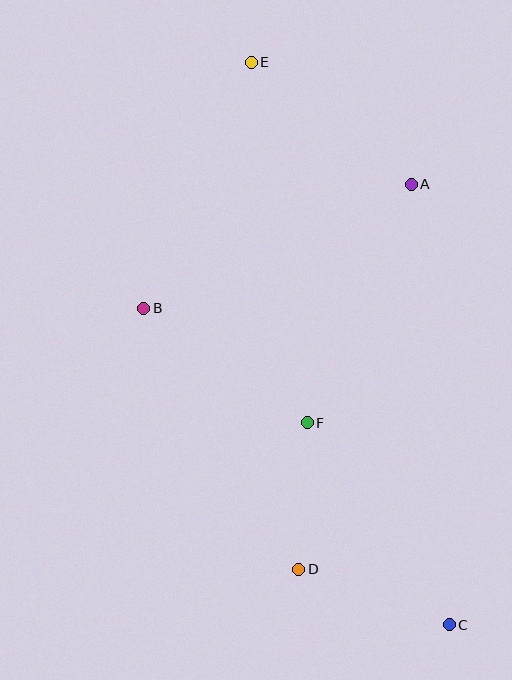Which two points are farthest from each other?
Points C and E are farthest from each other.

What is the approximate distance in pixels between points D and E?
The distance between D and E is approximately 509 pixels.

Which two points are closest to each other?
Points D and F are closest to each other.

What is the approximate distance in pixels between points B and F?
The distance between B and F is approximately 200 pixels.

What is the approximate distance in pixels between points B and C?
The distance between B and C is approximately 440 pixels.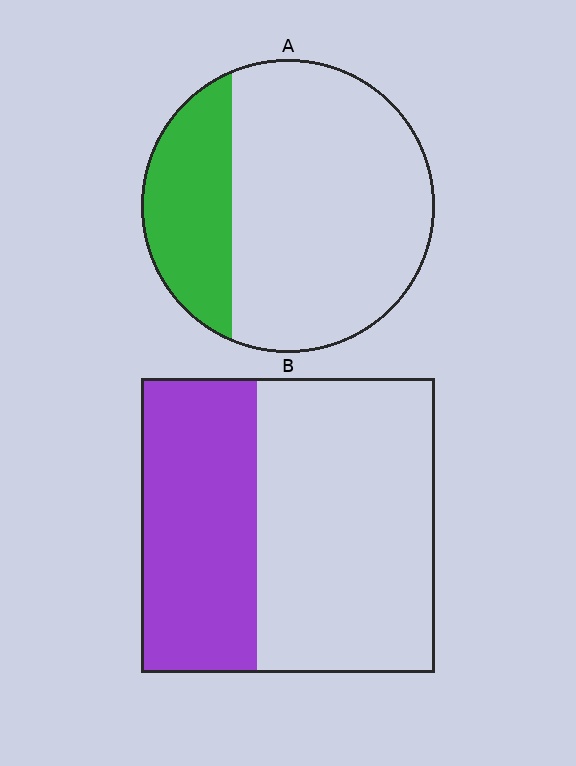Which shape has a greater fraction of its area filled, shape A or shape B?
Shape B.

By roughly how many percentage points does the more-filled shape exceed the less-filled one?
By roughly 15 percentage points (B over A).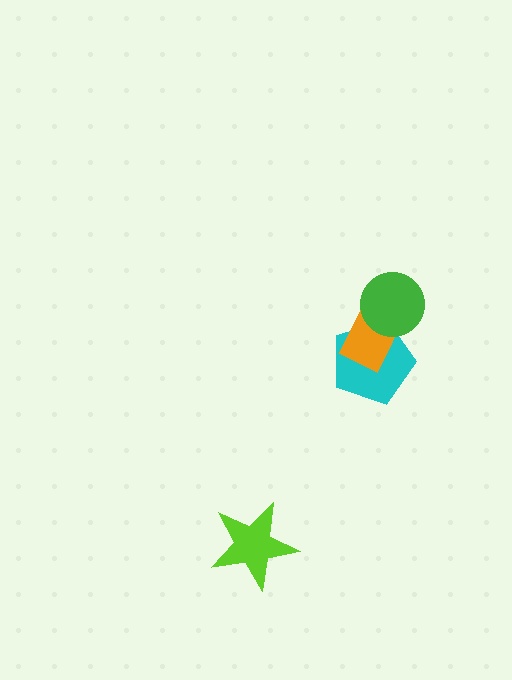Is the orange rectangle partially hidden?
Yes, it is partially covered by another shape.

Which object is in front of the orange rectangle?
The green circle is in front of the orange rectangle.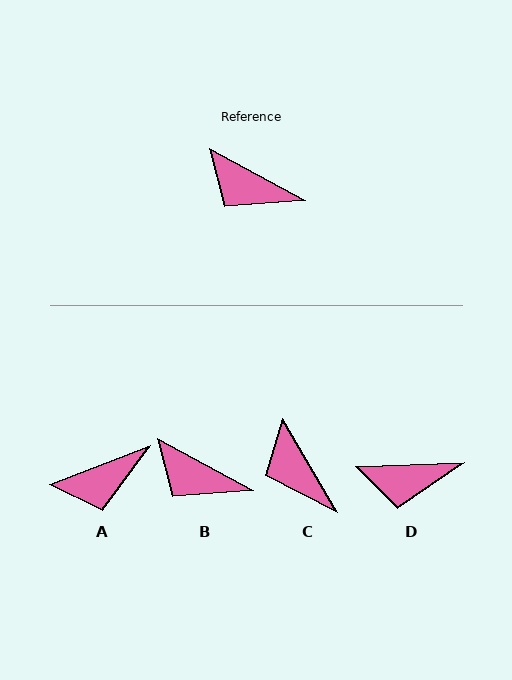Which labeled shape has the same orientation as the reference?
B.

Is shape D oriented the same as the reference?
No, it is off by about 30 degrees.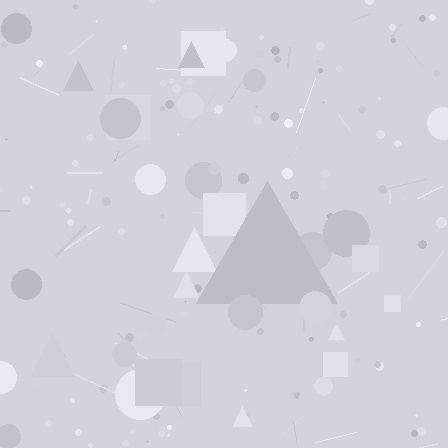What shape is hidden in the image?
A triangle is hidden in the image.